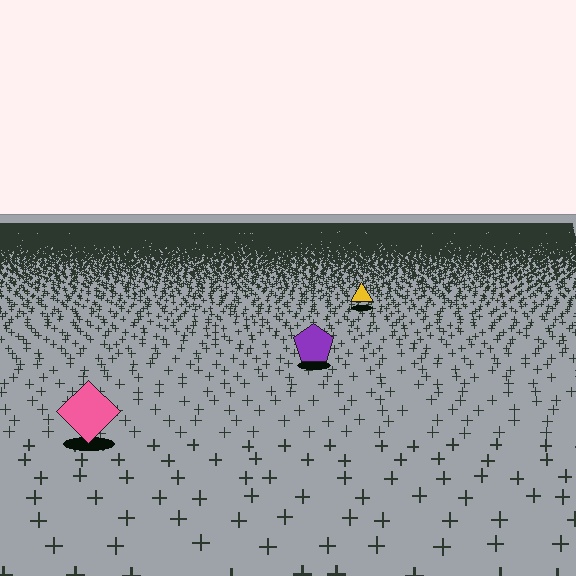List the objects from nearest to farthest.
From nearest to farthest: the pink diamond, the purple pentagon, the yellow triangle.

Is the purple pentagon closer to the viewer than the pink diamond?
No. The pink diamond is closer — you can tell from the texture gradient: the ground texture is coarser near it.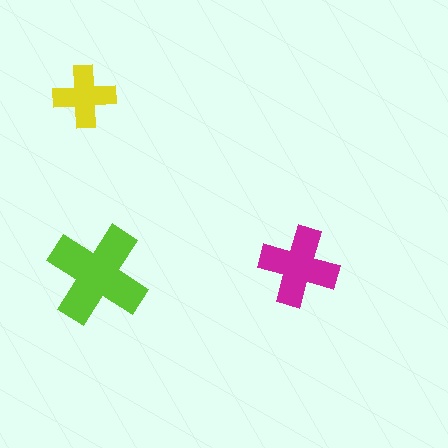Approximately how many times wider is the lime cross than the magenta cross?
About 1.5 times wider.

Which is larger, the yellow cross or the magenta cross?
The magenta one.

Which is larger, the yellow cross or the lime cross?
The lime one.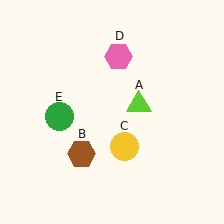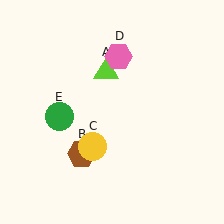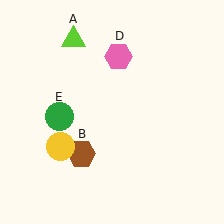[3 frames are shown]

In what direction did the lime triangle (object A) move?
The lime triangle (object A) moved up and to the left.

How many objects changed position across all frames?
2 objects changed position: lime triangle (object A), yellow circle (object C).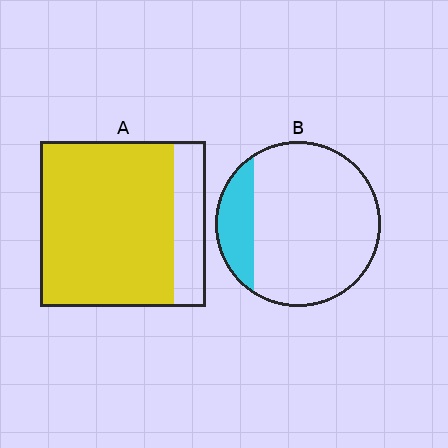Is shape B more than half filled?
No.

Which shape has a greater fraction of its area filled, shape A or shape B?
Shape A.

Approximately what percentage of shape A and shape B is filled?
A is approximately 80% and B is approximately 20%.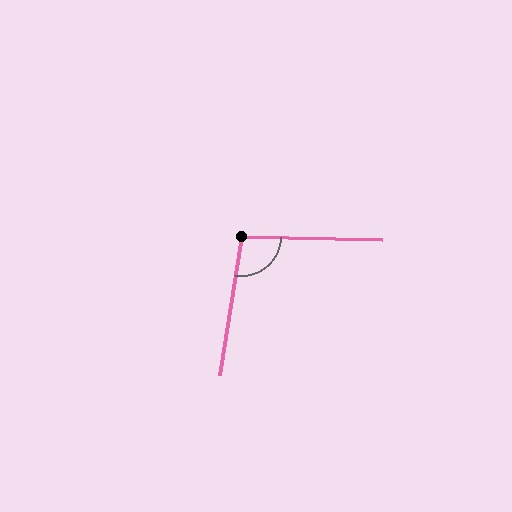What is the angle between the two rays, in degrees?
Approximately 98 degrees.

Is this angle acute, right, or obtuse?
It is obtuse.